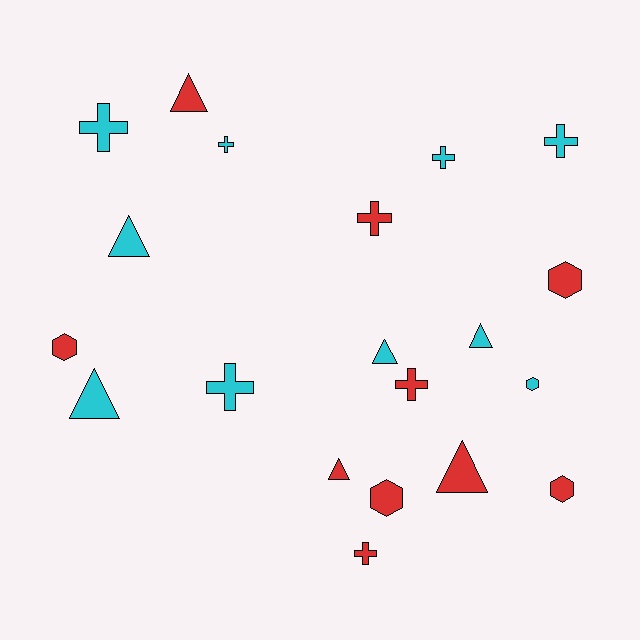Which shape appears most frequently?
Cross, with 8 objects.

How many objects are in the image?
There are 20 objects.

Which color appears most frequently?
Cyan, with 10 objects.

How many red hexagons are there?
There are 4 red hexagons.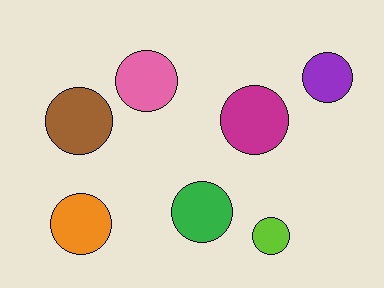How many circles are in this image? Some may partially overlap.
There are 7 circles.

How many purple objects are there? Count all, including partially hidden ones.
There is 1 purple object.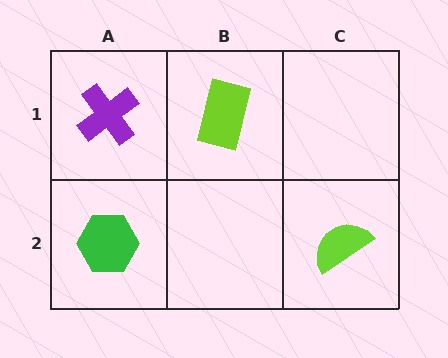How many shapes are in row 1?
2 shapes.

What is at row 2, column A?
A green hexagon.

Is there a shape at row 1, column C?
No, that cell is empty.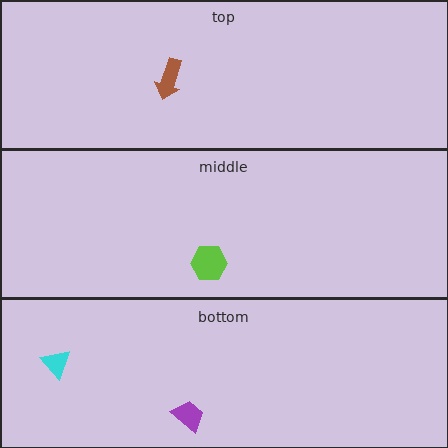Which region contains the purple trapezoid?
The bottom region.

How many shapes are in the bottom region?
2.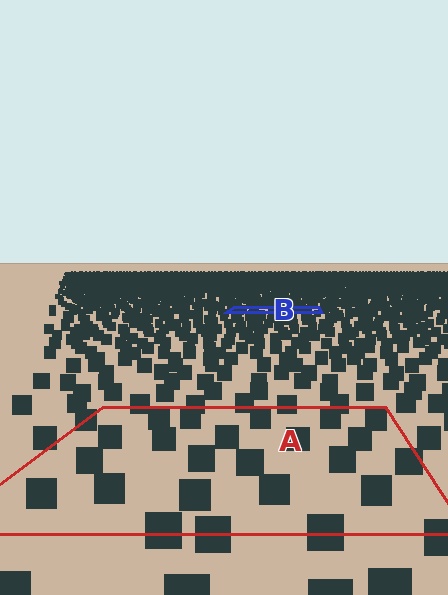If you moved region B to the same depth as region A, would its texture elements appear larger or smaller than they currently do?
They would appear larger. At a closer depth, the same texture elements are projected at a bigger on-screen size.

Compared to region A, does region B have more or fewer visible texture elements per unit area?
Region B has more texture elements per unit area — they are packed more densely because it is farther away.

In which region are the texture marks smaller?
The texture marks are smaller in region B, because it is farther away.